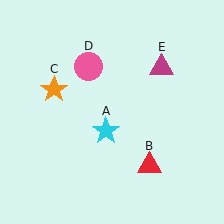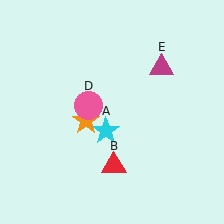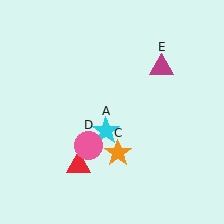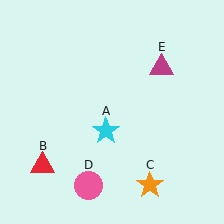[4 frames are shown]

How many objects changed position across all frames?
3 objects changed position: red triangle (object B), orange star (object C), pink circle (object D).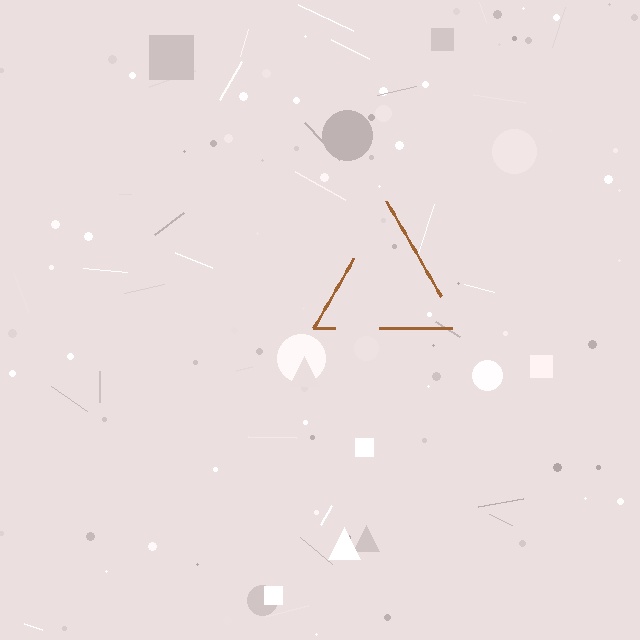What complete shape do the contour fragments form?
The contour fragments form a triangle.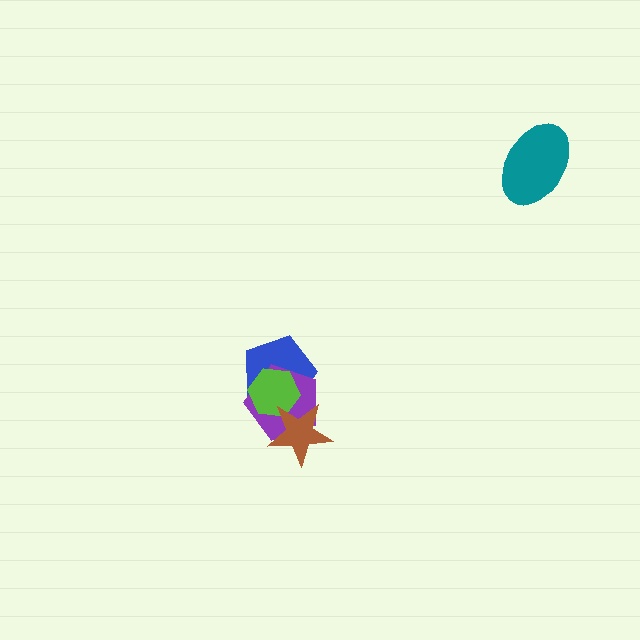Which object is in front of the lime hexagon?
The brown star is in front of the lime hexagon.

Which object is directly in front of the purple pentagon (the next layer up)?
The lime hexagon is directly in front of the purple pentagon.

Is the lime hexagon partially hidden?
Yes, it is partially covered by another shape.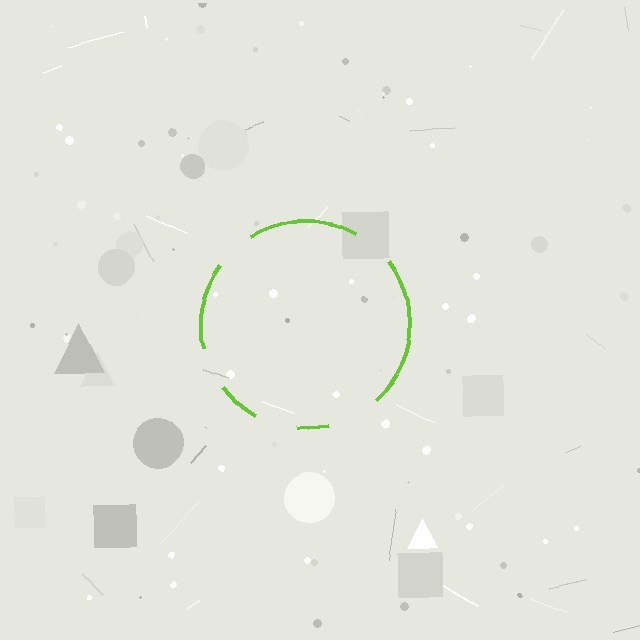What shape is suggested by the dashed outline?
The dashed outline suggests a circle.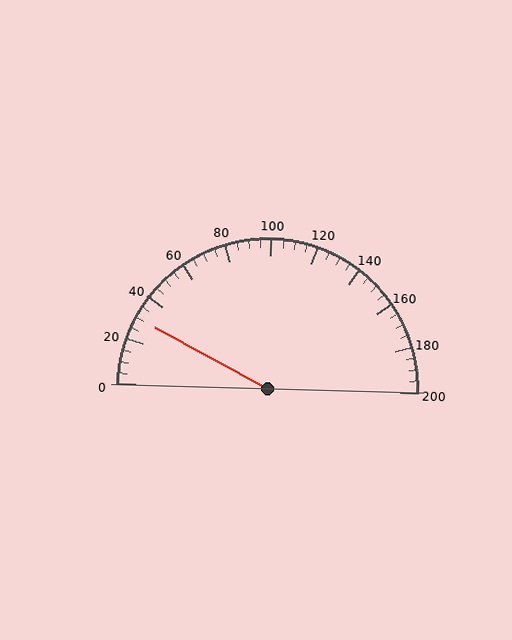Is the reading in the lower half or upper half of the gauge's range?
The reading is in the lower half of the range (0 to 200).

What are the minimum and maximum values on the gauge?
The gauge ranges from 0 to 200.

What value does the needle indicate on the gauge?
The needle indicates approximately 30.